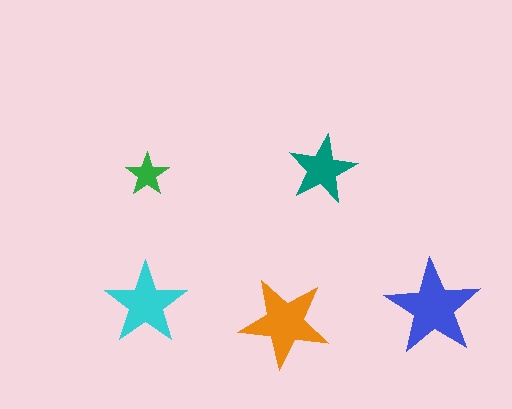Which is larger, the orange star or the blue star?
The blue one.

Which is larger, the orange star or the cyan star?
The orange one.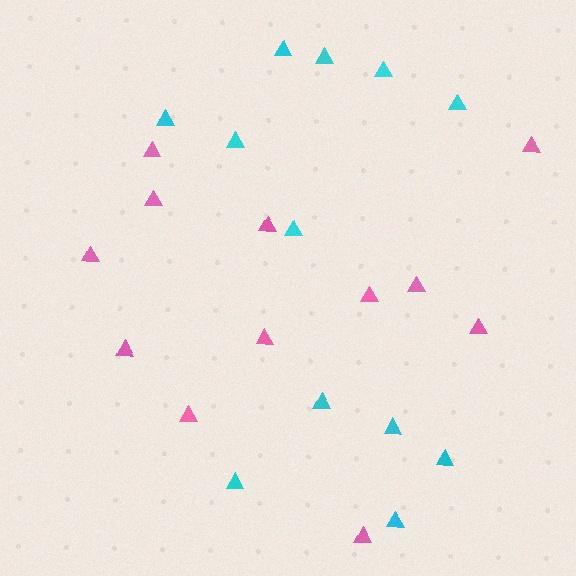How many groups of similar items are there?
There are 2 groups: one group of pink triangles (12) and one group of cyan triangles (12).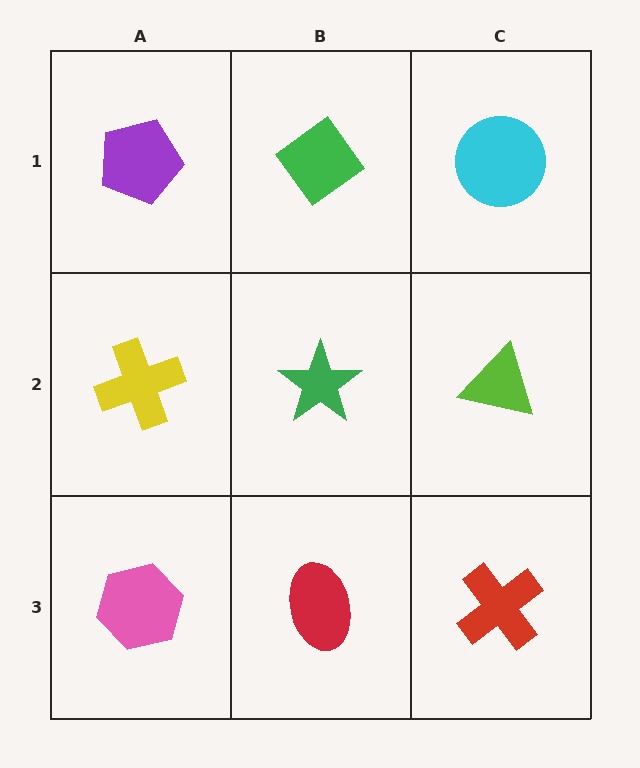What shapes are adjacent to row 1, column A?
A yellow cross (row 2, column A), a green diamond (row 1, column B).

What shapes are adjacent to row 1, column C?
A lime triangle (row 2, column C), a green diamond (row 1, column B).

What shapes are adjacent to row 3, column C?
A lime triangle (row 2, column C), a red ellipse (row 3, column B).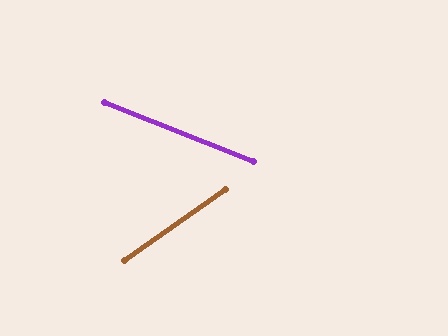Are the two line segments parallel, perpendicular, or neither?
Neither parallel nor perpendicular — they differ by about 56°.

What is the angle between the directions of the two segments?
Approximately 56 degrees.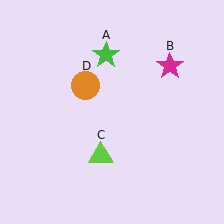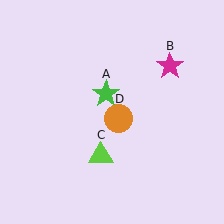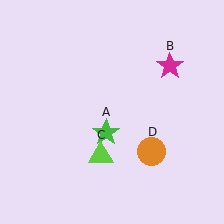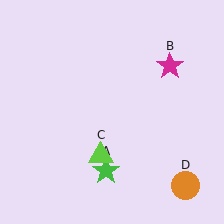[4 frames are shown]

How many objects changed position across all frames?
2 objects changed position: green star (object A), orange circle (object D).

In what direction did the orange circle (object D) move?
The orange circle (object D) moved down and to the right.